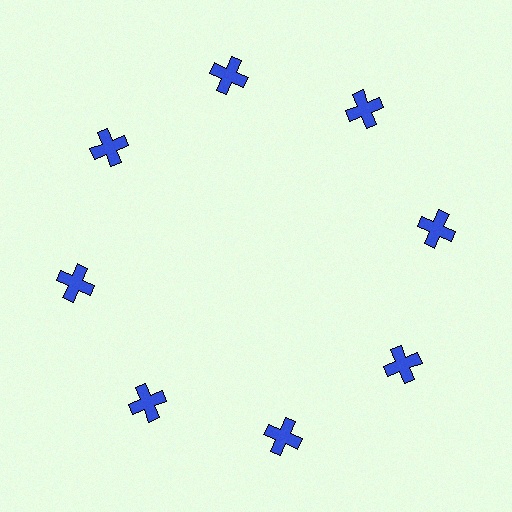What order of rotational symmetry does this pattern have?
This pattern has 8-fold rotational symmetry.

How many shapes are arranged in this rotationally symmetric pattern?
There are 8 shapes, arranged in 8 groups of 1.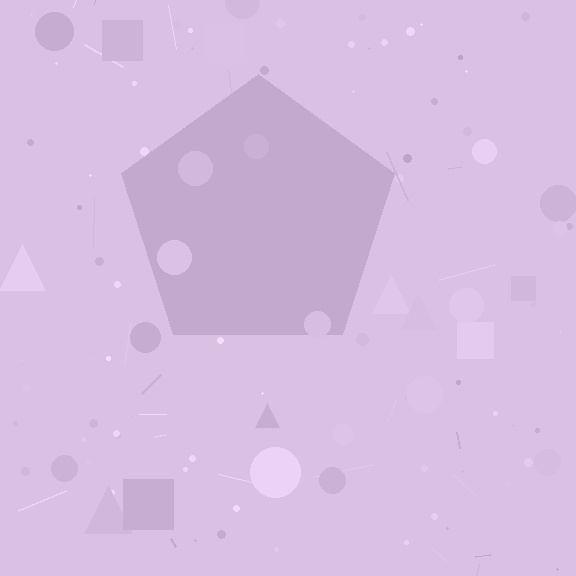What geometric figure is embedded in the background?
A pentagon is embedded in the background.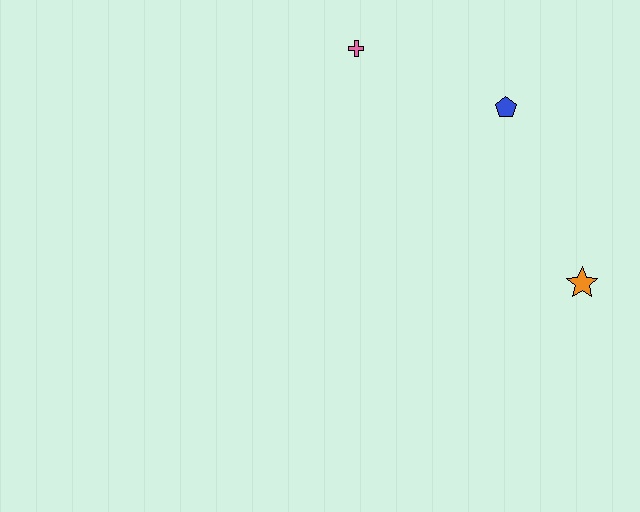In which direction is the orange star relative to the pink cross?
The orange star is below the pink cross.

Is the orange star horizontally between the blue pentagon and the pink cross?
No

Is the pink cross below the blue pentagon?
No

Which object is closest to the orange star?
The blue pentagon is closest to the orange star.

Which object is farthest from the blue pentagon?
The orange star is farthest from the blue pentagon.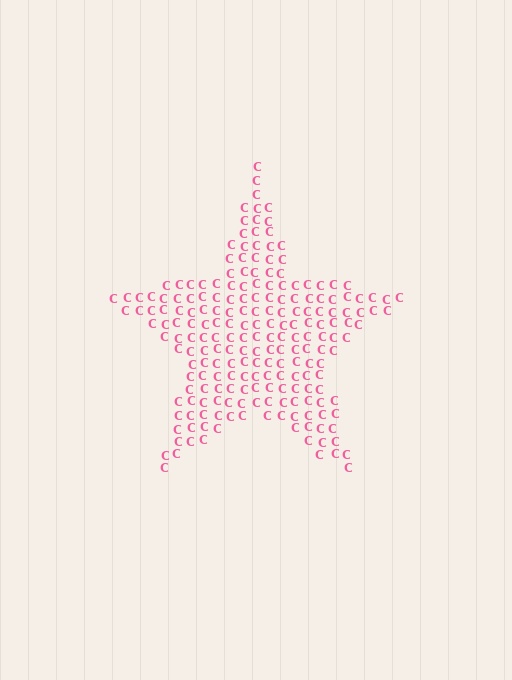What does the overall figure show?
The overall figure shows a star.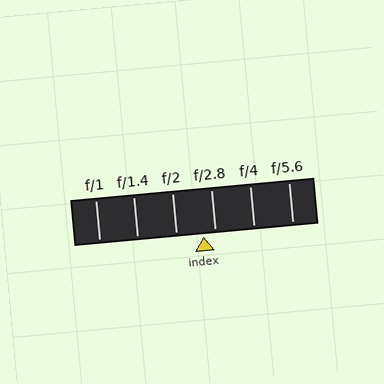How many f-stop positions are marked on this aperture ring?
There are 6 f-stop positions marked.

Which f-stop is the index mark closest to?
The index mark is closest to f/2.8.